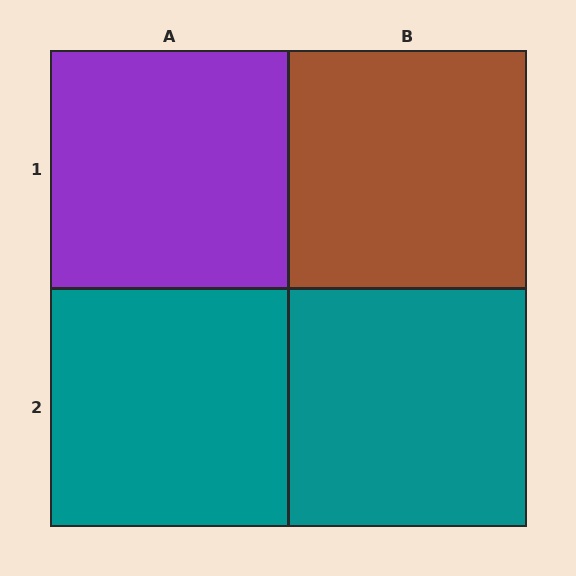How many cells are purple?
1 cell is purple.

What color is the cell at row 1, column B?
Brown.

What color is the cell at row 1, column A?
Purple.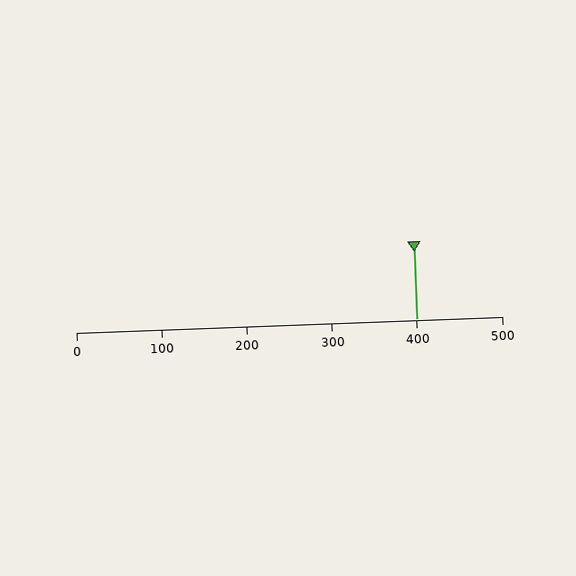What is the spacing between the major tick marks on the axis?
The major ticks are spaced 100 apart.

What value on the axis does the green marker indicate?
The marker indicates approximately 400.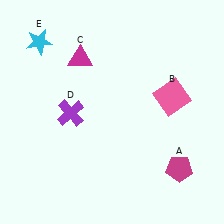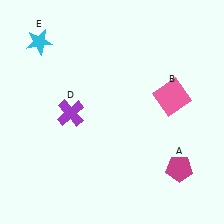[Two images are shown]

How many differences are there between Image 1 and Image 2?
There is 1 difference between the two images.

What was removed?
The magenta triangle (C) was removed in Image 2.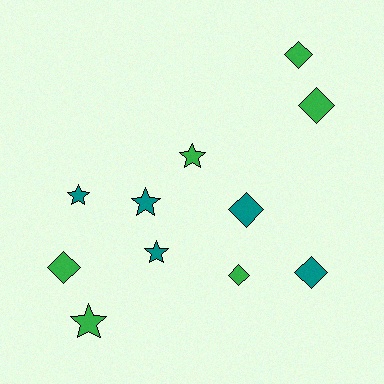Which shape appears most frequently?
Diamond, with 6 objects.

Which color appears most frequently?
Green, with 6 objects.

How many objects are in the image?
There are 11 objects.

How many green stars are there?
There are 2 green stars.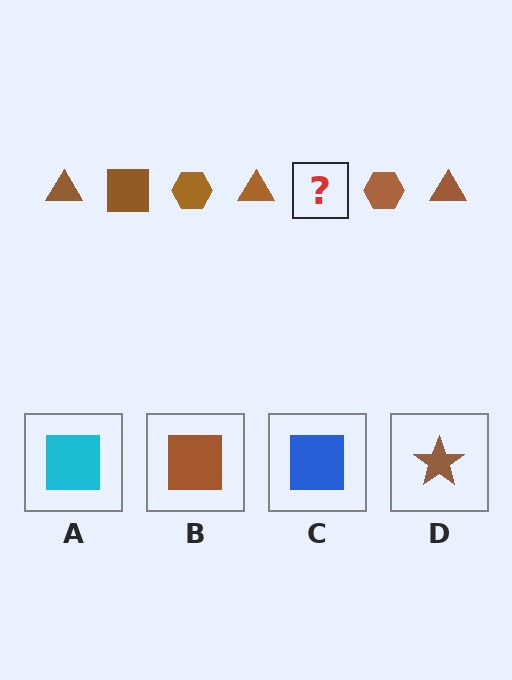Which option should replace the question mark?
Option B.